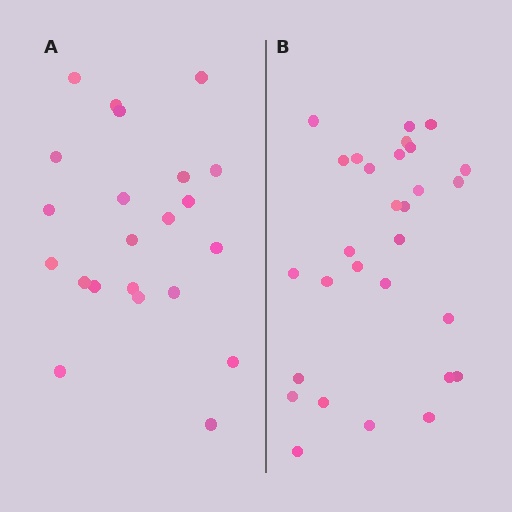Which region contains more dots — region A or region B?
Region B (the right region) has more dots.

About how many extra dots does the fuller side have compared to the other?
Region B has roughly 8 or so more dots than region A.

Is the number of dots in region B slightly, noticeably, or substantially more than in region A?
Region B has noticeably more, but not dramatically so. The ratio is roughly 1.3 to 1.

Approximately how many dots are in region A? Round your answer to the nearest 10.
About 20 dots. (The exact count is 22, which rounds to 20.)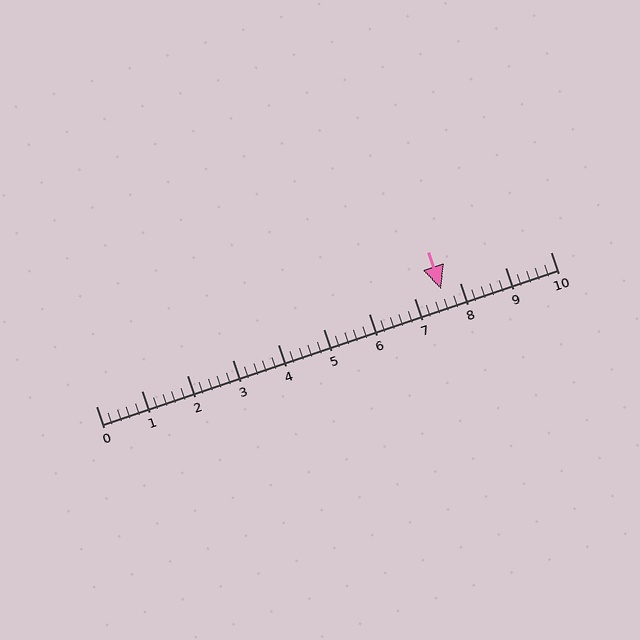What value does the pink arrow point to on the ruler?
The pink arrow points to approximately 7.6.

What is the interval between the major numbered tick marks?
The major tick marks are spaced 1 units apart.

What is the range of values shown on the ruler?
The ruler shows values from 0 to 10.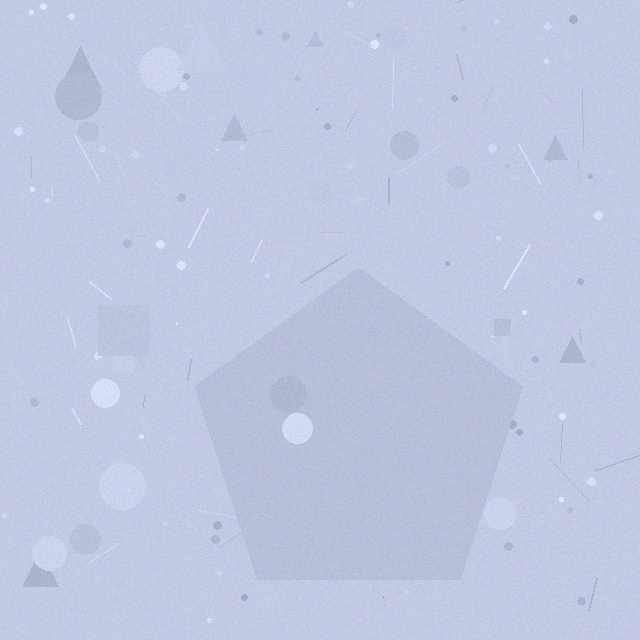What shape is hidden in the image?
A pentagon is hidden in the image.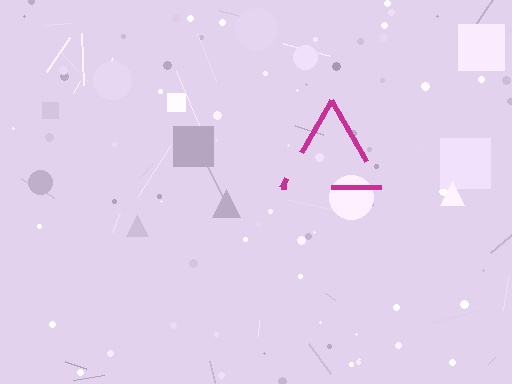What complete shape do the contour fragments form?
The contour fragments form a triangle.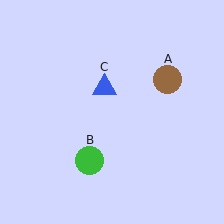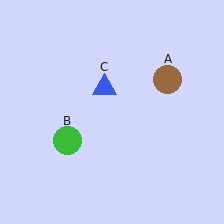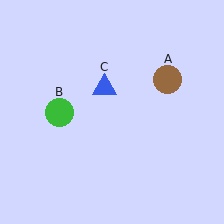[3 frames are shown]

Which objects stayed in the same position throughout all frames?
Brown circle (object A) and blue triangle (object C) remained stationary.